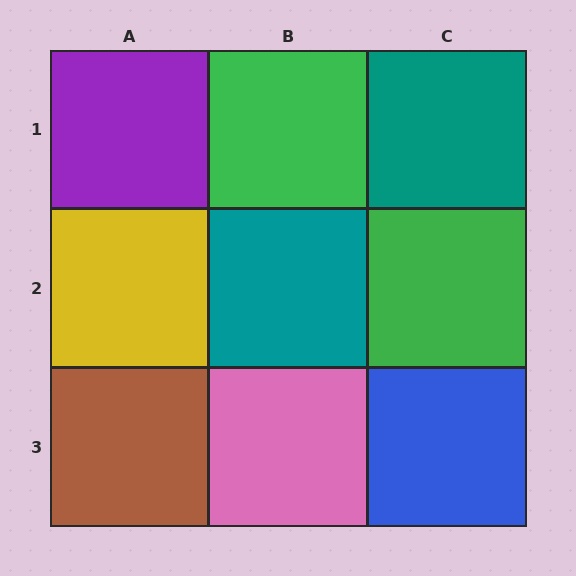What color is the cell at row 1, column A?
Purple.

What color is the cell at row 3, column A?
Brown.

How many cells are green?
2 cells are green.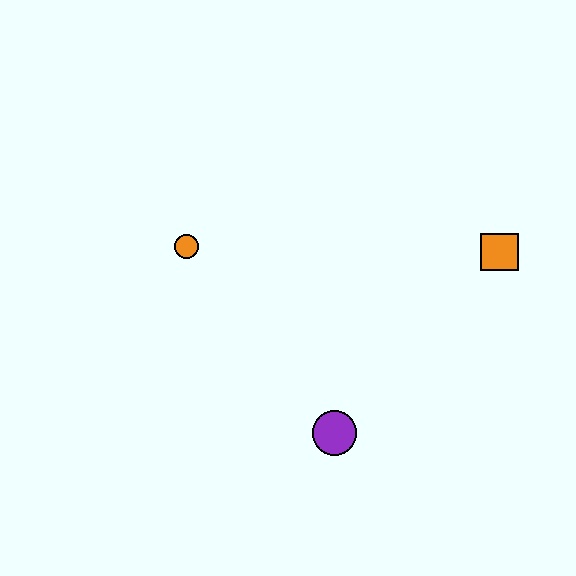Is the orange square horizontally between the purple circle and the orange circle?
No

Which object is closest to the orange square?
The purple circle is closest to the orange square.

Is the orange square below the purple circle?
No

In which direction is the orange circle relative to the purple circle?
The orange circle is above the purple circle.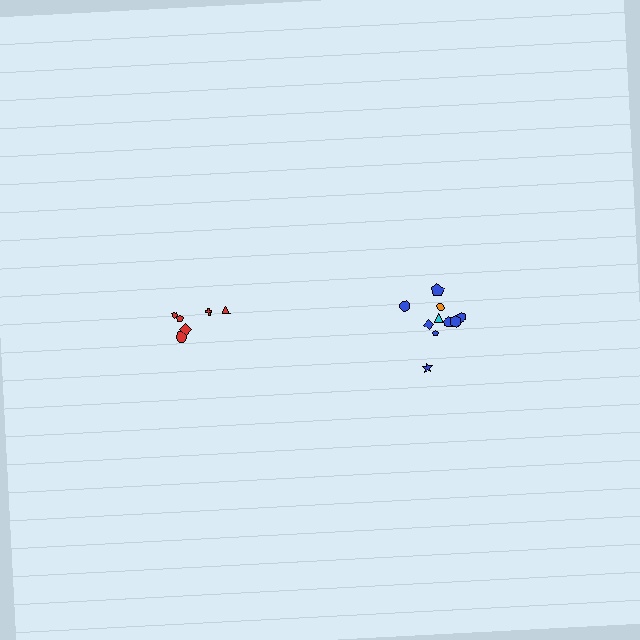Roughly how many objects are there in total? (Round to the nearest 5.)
Roughly 15 objects in total.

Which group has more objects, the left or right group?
The right group.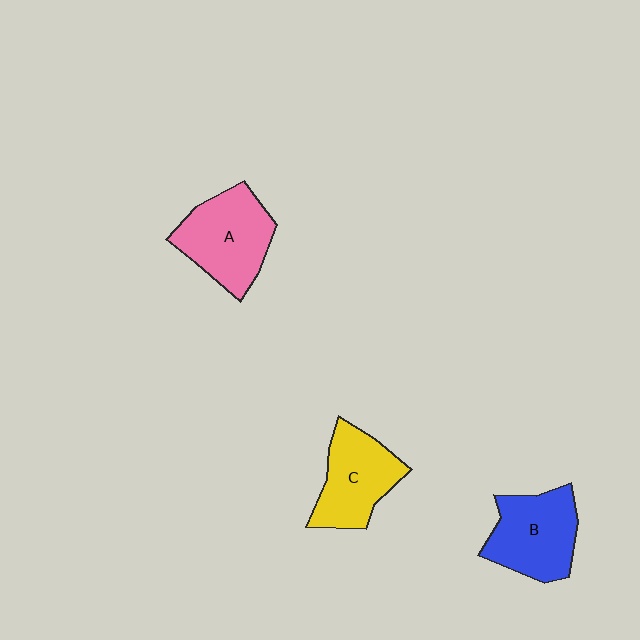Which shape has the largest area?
Shape A (pink).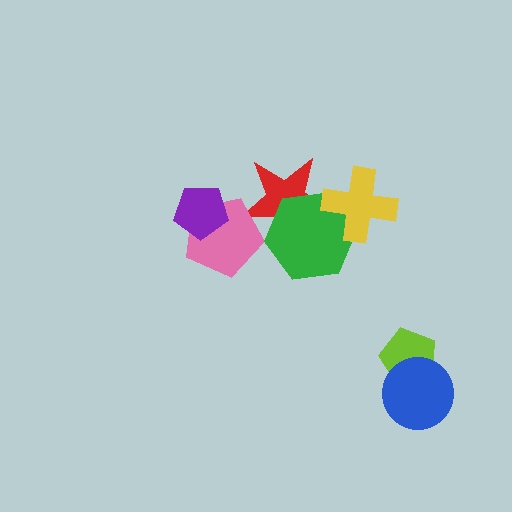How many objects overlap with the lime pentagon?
1 object overlaps with the lime pentagon.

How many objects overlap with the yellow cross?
2 objects overlap with the yellow cross.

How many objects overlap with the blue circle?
1 object overlaps with the blue circle.